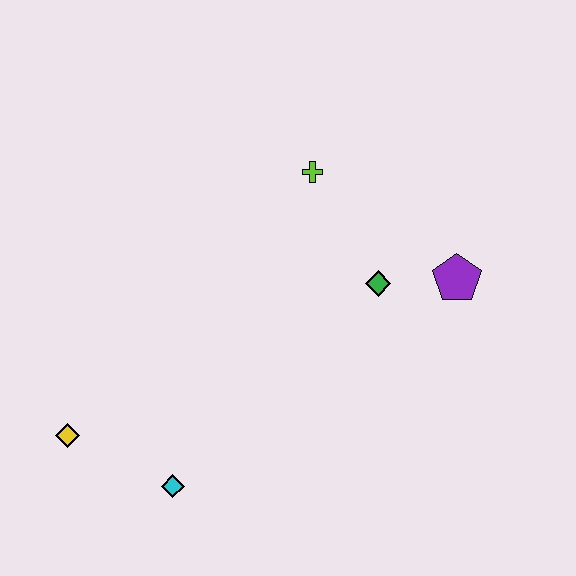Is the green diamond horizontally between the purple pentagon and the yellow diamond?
Yes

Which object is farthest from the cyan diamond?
The purple pentagon is farthest from the cyan diamond.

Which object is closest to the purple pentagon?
The green diamond is closest to the purple pentagon.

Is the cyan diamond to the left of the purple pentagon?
Yes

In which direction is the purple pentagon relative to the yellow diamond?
The purple pentagon is to the right of the yellow diamond.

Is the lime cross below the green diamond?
No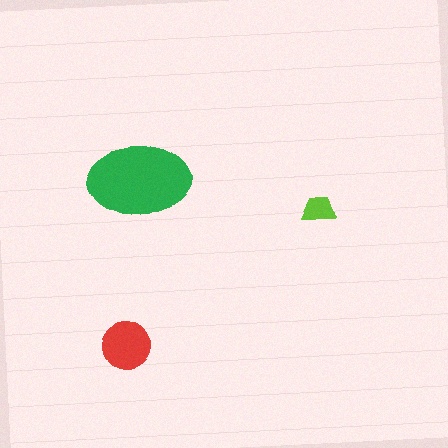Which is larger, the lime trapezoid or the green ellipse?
The green ellipse.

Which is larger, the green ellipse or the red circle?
The green ellipse.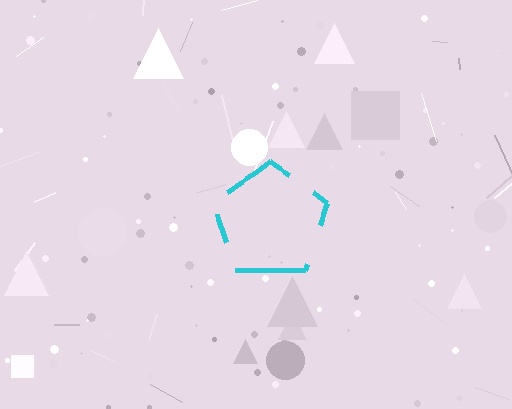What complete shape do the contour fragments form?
The contour fragments form a pentagon.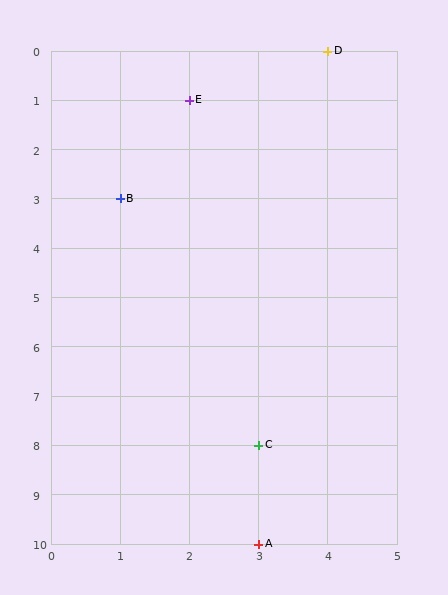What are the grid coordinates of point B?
Point B is at grid coordinates (1, 3).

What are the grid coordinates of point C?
Point C is at grid coordinates (3, 8).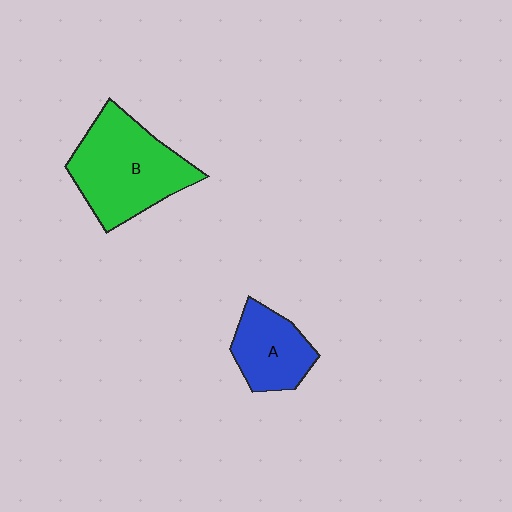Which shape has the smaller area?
Shape A (blue).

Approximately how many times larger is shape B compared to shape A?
Approximately 1.8 times.